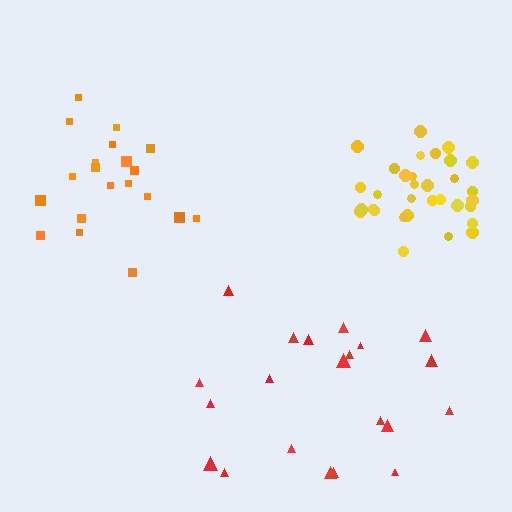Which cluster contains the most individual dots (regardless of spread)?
Yellow (32).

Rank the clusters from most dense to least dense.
yellow, orange, red.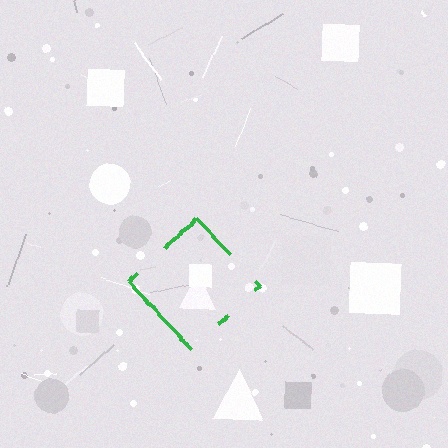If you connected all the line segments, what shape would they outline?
They would outline a diamond.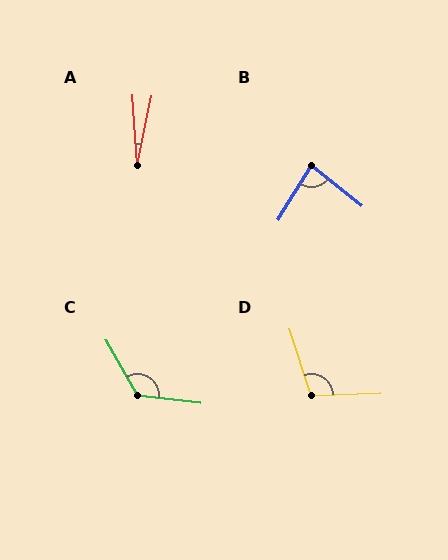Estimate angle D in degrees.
Approximately 106 degrees.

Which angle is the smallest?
A, at approximately 16 degrees.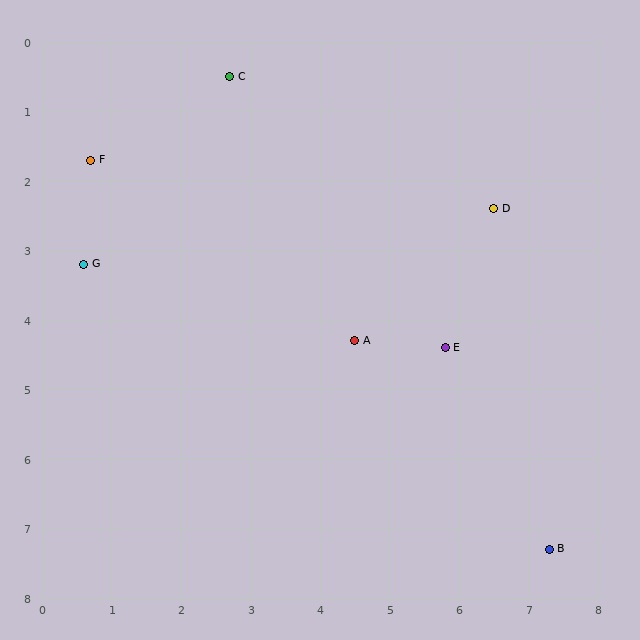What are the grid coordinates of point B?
Point B is at approximately (7.3, 7.3).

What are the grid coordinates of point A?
Point A is at approximately (4.5, 4.3).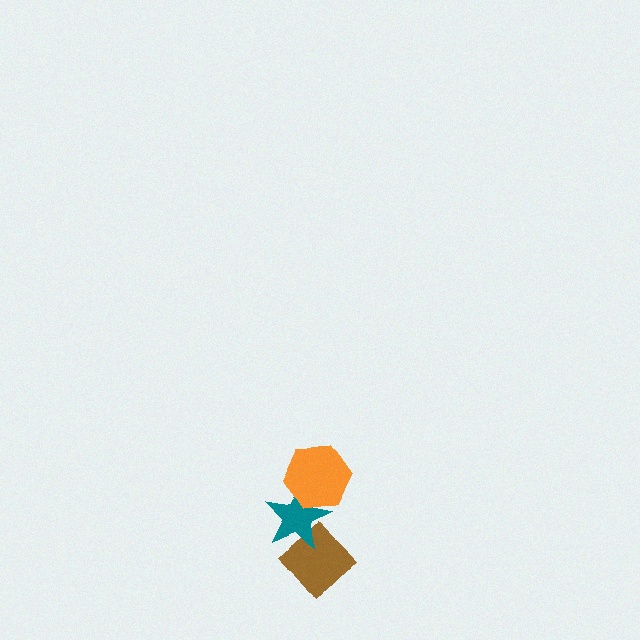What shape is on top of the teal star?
The orange hexagon is on top of the teal star.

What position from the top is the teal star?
The teal star is 2nd from the top.